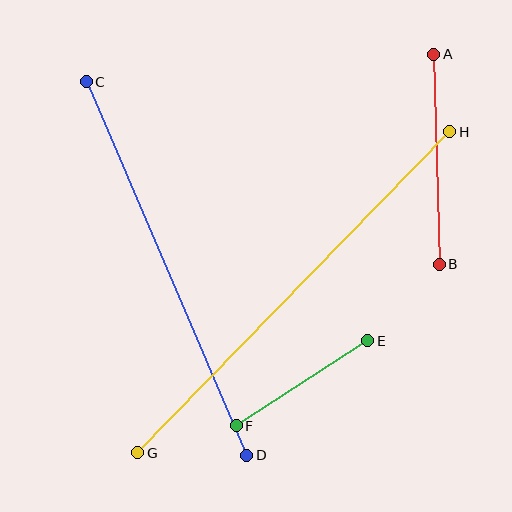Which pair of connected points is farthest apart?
Points G and H are farthest apart.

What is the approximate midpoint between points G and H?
The midpoint is at approximately (294, 292) pixels.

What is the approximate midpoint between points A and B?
The midpoint is at approximately (436, 159) pixels.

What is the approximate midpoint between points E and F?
The midpoint is at approximately (302, 383) pixels.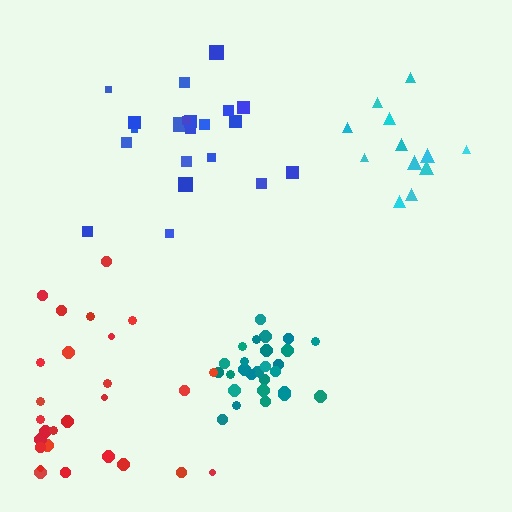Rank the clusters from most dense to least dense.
teal, cyan, blue, red.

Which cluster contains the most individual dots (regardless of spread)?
Teal (29).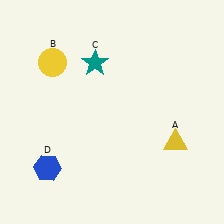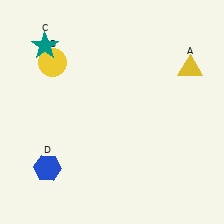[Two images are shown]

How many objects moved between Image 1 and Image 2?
2 objects moved between the two images.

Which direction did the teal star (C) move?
The teal star (C) moved left.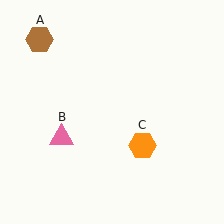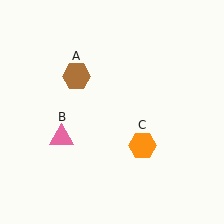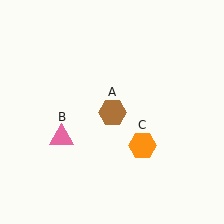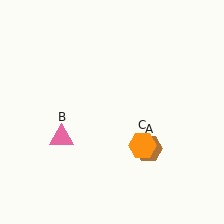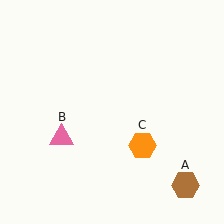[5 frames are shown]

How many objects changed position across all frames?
1 object changed position: brown hexagon (object A).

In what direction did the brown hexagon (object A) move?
The brown hexagon (object A) moved down and to the right.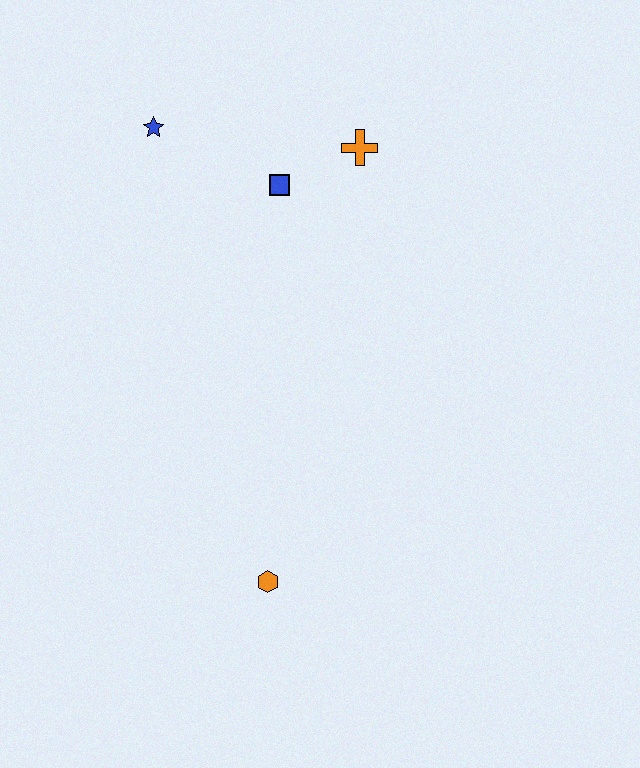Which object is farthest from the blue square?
The orange hexagon is farthest from the blue square.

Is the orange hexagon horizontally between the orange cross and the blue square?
No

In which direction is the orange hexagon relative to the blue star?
The orange hexagon is below the blue star.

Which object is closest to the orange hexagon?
The blue square is closest to the orange hexagon.